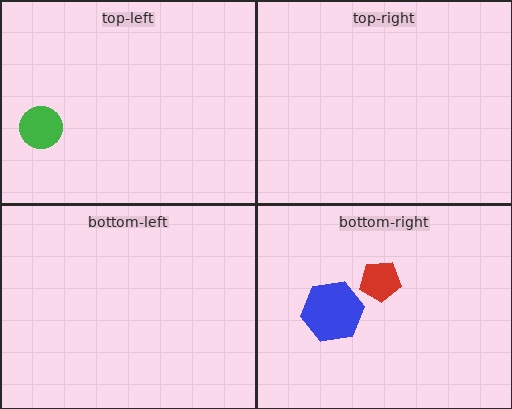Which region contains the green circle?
The top-left region.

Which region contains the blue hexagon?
The bottom-right region.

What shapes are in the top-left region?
The green circle.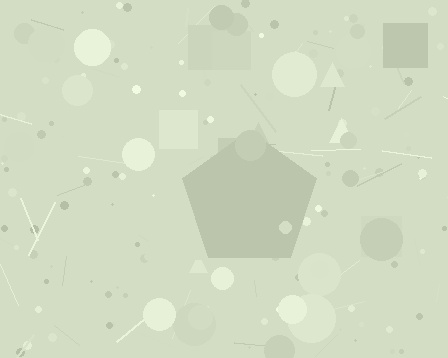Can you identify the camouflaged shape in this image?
The camouflaged shape is a pentagon.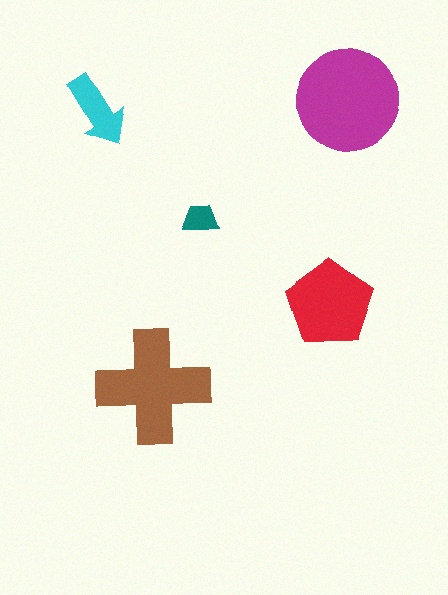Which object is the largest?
The magenta circle.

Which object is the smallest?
The teal trapezoid.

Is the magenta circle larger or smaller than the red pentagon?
Larger.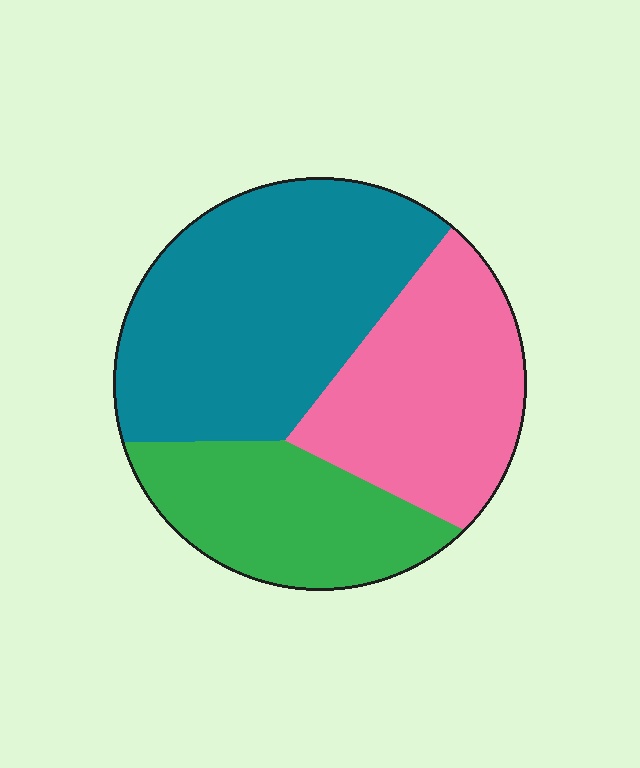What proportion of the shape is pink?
Pink takes up between a sixth and a third of the shape.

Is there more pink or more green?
Pink.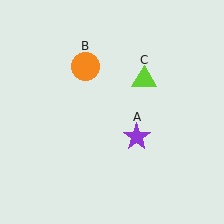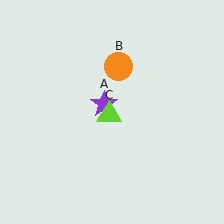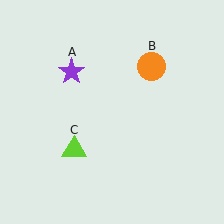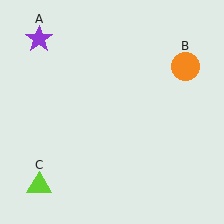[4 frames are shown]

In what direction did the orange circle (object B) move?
The orange circle (object B) moved right.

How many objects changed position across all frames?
3 objects changed position: purple star (object A), orange circle (object B), lime triangle (object C).